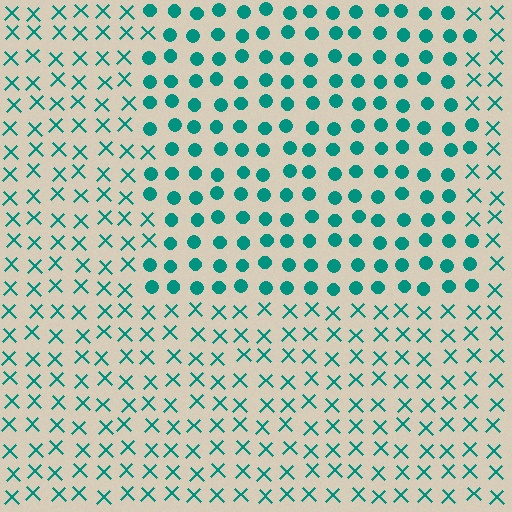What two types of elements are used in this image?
The image uses circles inside the rectangle region and X marks outside it.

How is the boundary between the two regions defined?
The boundary is defined by a change in element shape: circles inside vs. X marks outside. All elements share the same color and spacing.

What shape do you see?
I see a rectangle.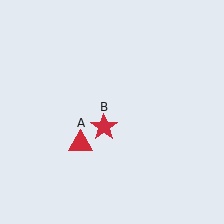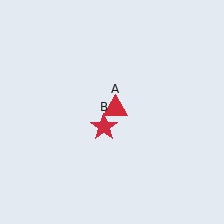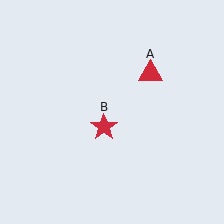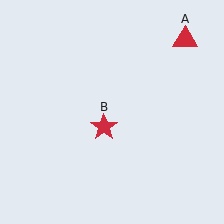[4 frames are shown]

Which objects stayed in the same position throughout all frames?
Red star (object B) remained stationary.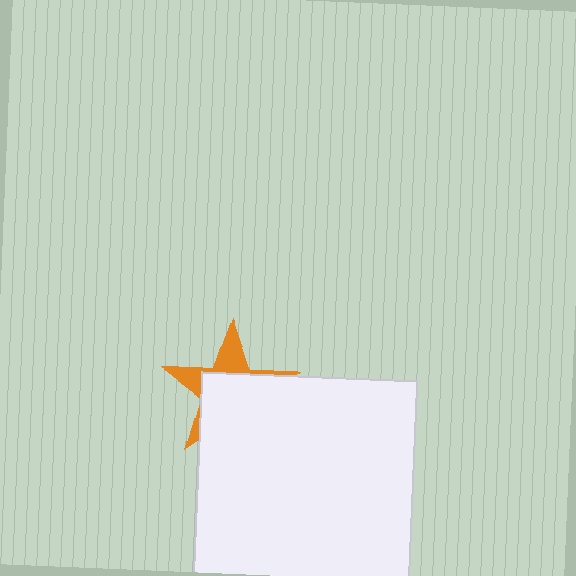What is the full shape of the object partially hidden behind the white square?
The partially hidden object is an orange star.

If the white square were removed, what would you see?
You would see the complete orange star.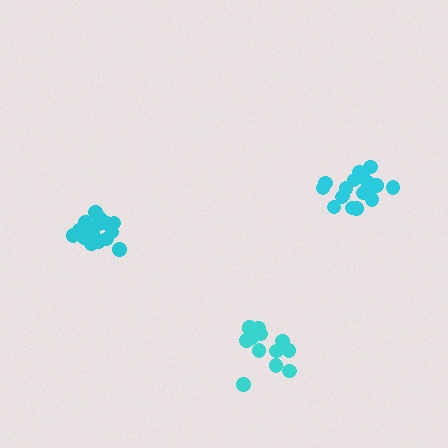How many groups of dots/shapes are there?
There are 3 groups.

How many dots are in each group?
Group 1: 18 dots, Group 2: 13 dots, Group 3: 16 dots (47 total).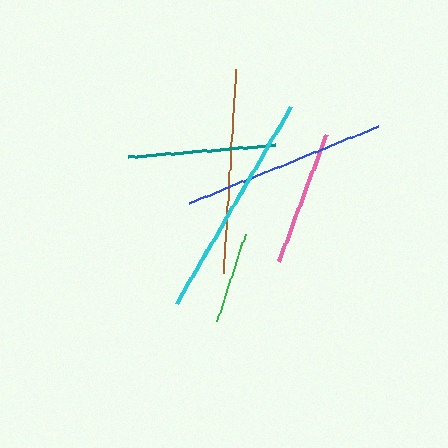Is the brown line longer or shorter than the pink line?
The brown line is longer than the pink line.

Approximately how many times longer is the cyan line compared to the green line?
The cyan line is approximately 2.5 times the length of the green line.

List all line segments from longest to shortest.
From longest to shortest: cyan, blue, brown, teal, pink, green.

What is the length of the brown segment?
The brown segment is approximately 204 pixels long.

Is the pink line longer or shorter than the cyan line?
The cyan line is longer than the pink line.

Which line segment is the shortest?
The green line is the shortest at approximately 91 pixels.